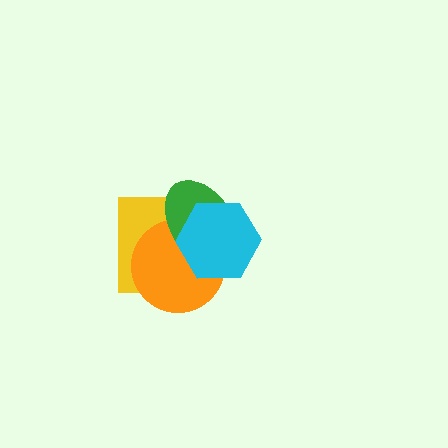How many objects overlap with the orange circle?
3 objects overlap with the orange circle.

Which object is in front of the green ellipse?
The cyan hexagon is in front of the green ellipse.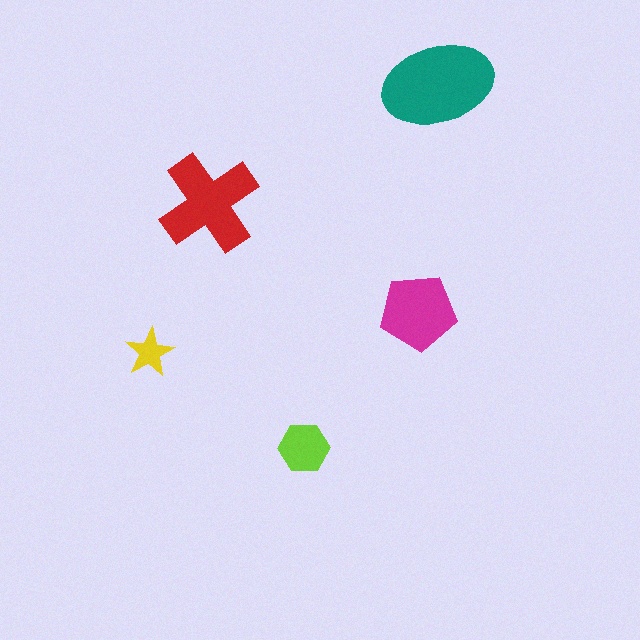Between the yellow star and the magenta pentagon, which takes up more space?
The magenta pentagon.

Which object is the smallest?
The yellow star.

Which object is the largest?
The teal ellipse.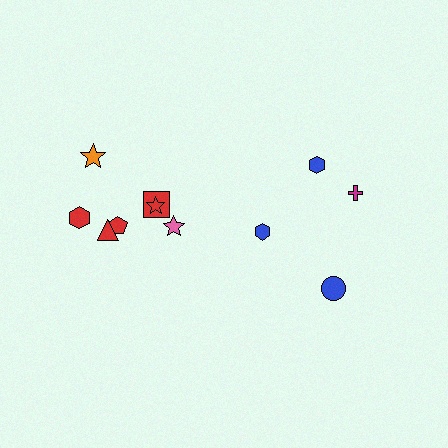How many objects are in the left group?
There are 7 objects.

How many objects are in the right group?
There are 4 objects.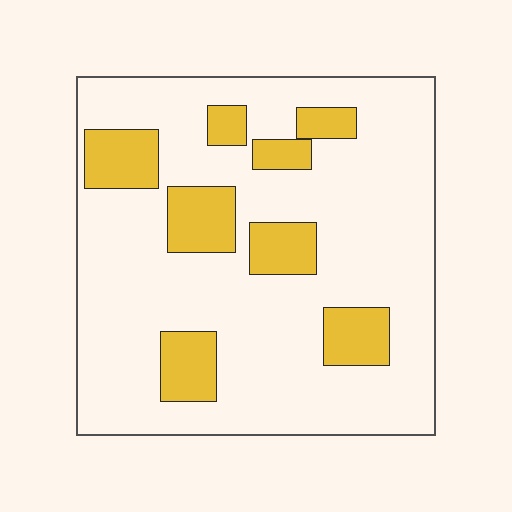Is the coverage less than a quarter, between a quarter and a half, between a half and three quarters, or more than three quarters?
Less than a quarter.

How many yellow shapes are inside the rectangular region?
8.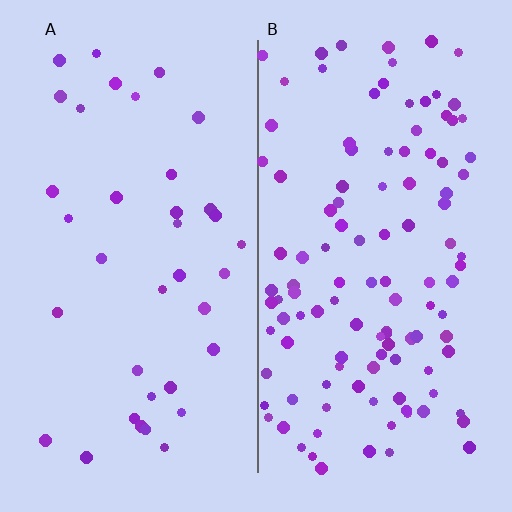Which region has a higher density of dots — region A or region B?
B (the right).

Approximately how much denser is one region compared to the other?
Approximately 3.2× — region B over region A.